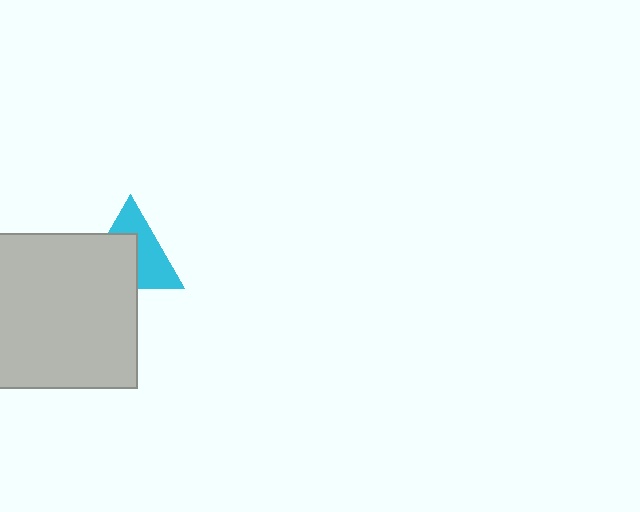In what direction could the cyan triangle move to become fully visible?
The cyan triangle could move toward the upper-right. That would shift it out from behind the light gray square entirely.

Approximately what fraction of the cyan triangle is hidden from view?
Roughly 49% of the cyan triangle is hidden behind the light gray square.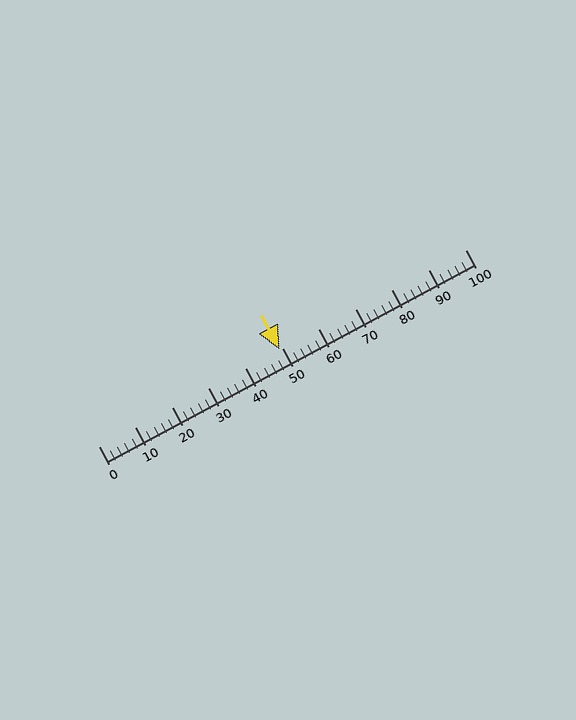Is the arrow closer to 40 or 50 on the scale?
The arrow is closer to 50.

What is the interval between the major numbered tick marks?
The major tick marks are spaced 10 units apart.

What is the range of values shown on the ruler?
The ruler shows values from 0 to 100.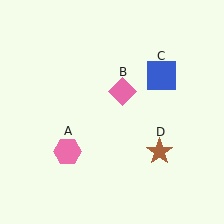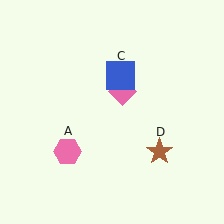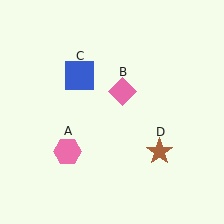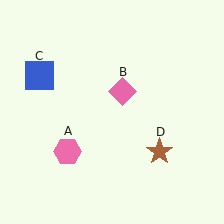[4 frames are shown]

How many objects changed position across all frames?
1 object changed position: blue square (object C).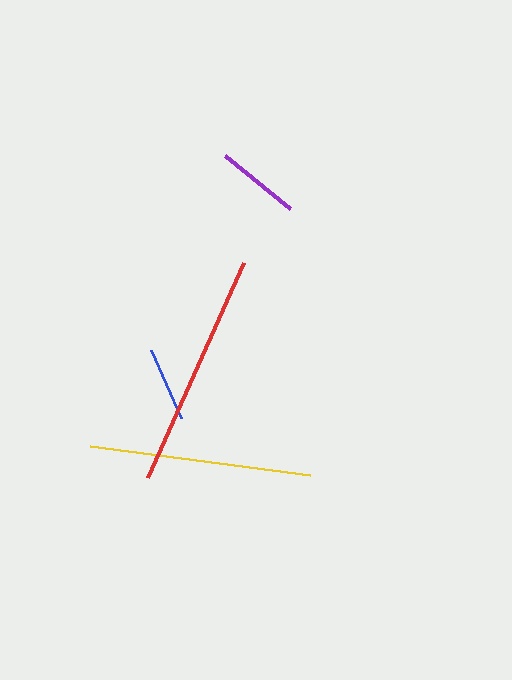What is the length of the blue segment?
The blue segment is approximately 74 pixels long.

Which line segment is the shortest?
The blue line is the shortest at approximately 74 pixels.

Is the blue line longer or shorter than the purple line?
The purple line is longer than the blue line.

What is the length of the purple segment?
The purple segment is approximately 84 pixels long.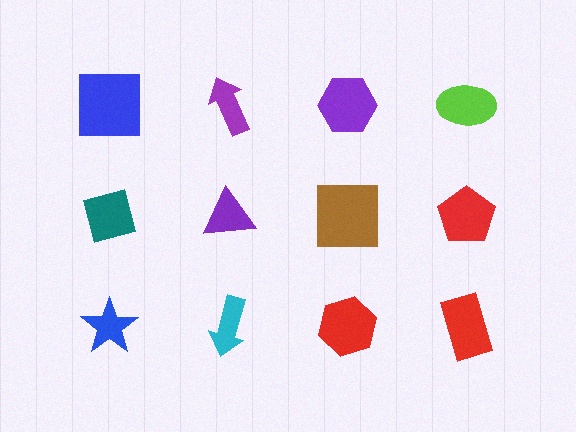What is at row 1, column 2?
A purple arrow.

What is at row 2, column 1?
A teal diamond.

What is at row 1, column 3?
A purple hexagon.